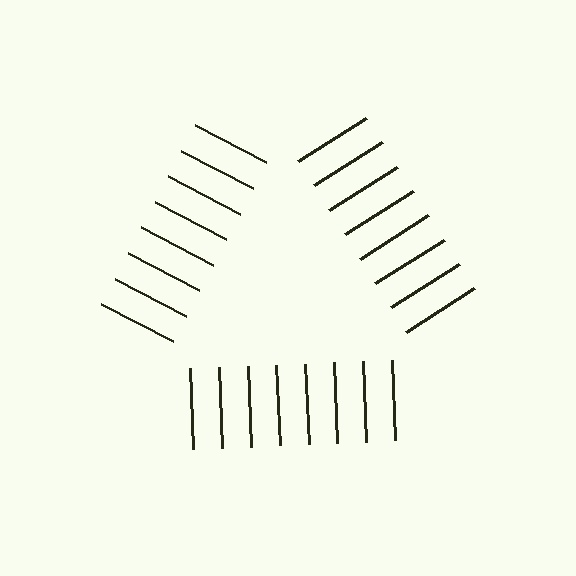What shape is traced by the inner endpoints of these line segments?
An illusory triangle — the line segments terminate on its edges but no continuous stroke is drawn.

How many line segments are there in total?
24 — 8 along each of the 3 edges.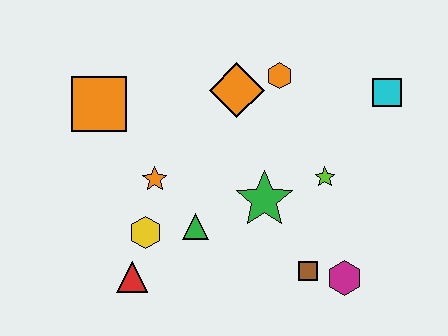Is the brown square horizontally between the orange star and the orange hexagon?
No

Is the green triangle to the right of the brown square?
No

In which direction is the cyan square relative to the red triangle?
The cyan square is to the right of the red triangle.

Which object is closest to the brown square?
The magenta hexagon is closest to the brown square.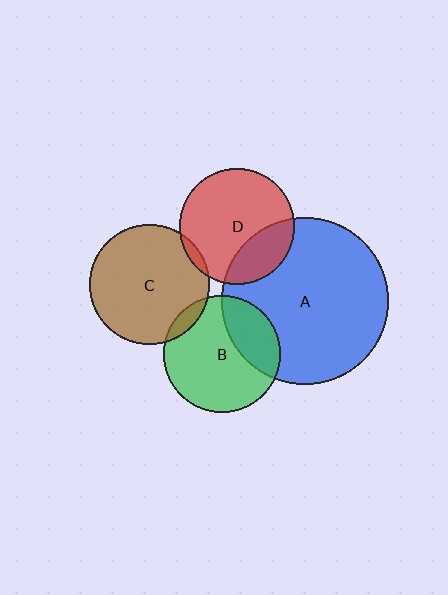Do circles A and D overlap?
Yes.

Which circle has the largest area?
Circle A (blue).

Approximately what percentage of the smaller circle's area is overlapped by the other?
Approximately 25%.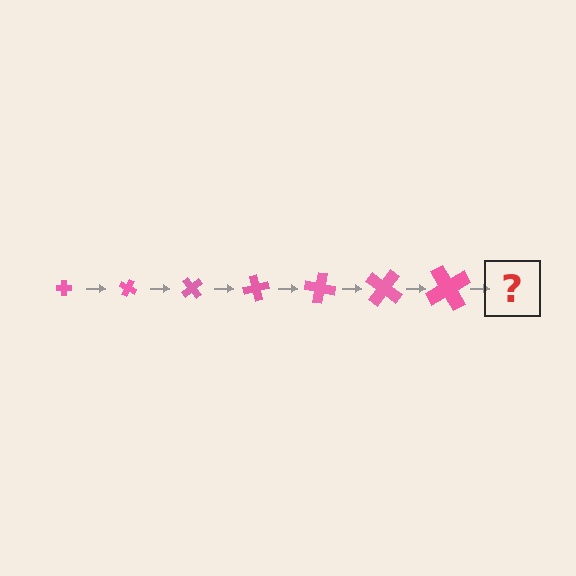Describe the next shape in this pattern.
It should be a cross, larger than the previous one and rotated 175 degrees from the start.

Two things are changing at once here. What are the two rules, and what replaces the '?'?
The two rules are that the cross grows larger each step and it rotates 25 degrees each step. The '?' should be a cross, larger than the previous one and rotated 175 degrees from the start.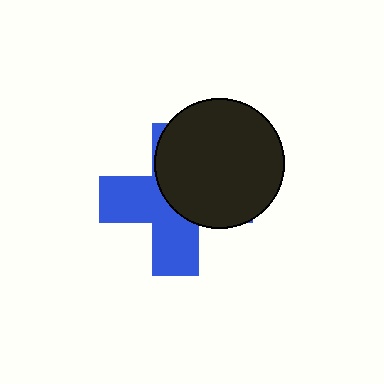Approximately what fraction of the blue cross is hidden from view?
Roughly 51% of the blue cross is hidden behind the black circle.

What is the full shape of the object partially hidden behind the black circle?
The partially hidden object is a blue cross.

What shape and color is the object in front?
The object in front is a black circle.